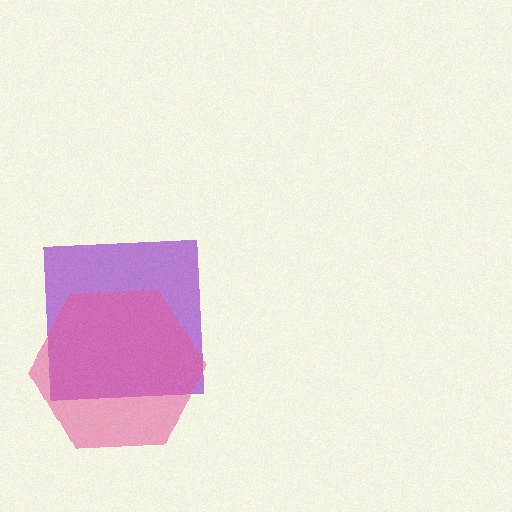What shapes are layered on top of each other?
The layered shapes are: a purple square, a pink hexagon.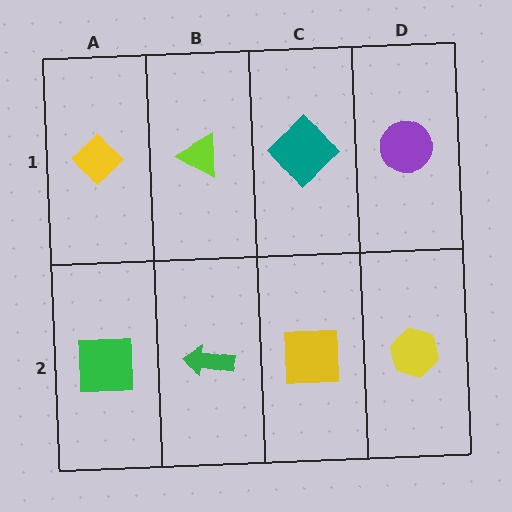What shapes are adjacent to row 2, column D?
A purple circle (row 1, column D), a yellow square (row 2, column C).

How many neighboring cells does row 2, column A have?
2.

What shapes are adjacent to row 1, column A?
A green square (row 2, column A), a lime triangle (row 1, column B).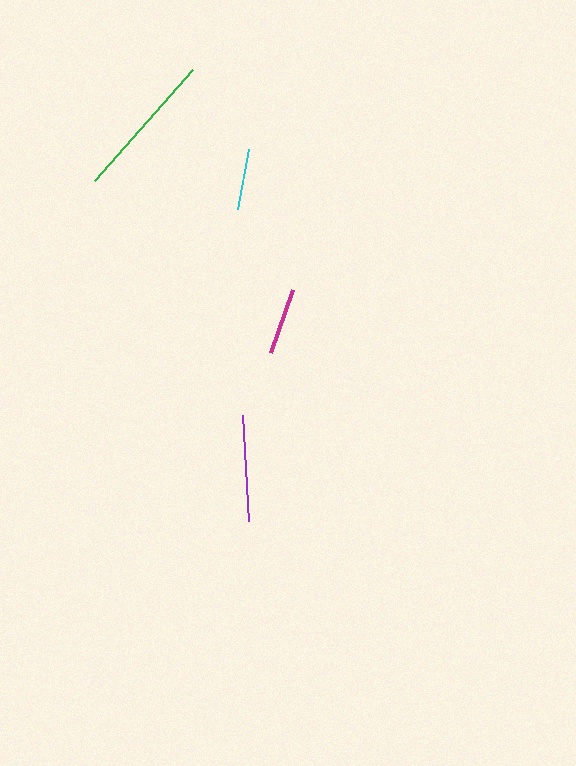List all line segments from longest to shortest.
From longest to shortest: green, purple, magenta, cyan.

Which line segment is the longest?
The green line is the longest at approximately 148 pixels.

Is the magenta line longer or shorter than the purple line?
The purple line is longer than the magenta line.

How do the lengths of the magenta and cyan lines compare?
The magenta and cyan lines are approximately the same length.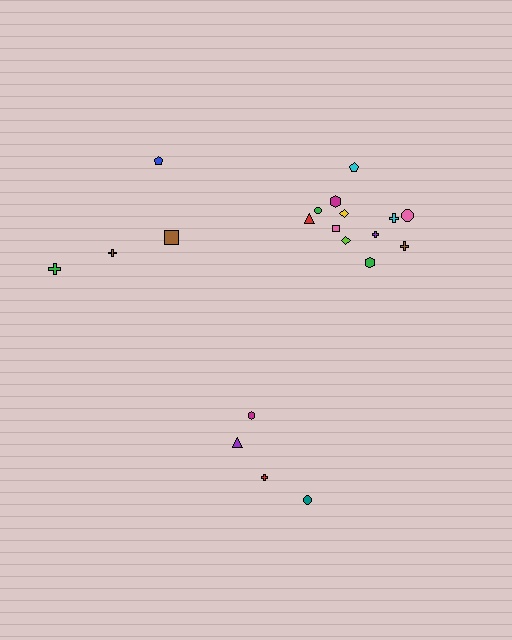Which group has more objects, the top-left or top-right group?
The top-right group.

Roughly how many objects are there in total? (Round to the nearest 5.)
Roughly 20 objects in total.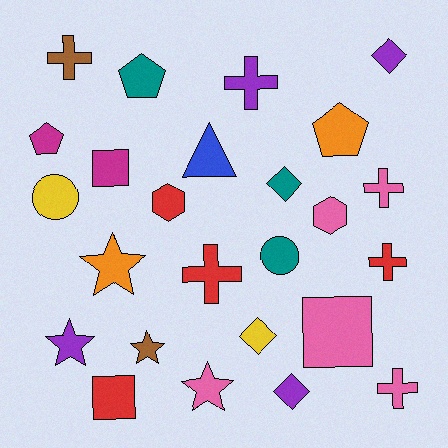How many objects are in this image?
There are 25 objects.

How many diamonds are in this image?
There are 4 diamonds.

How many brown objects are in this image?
There are 2 brown objects.